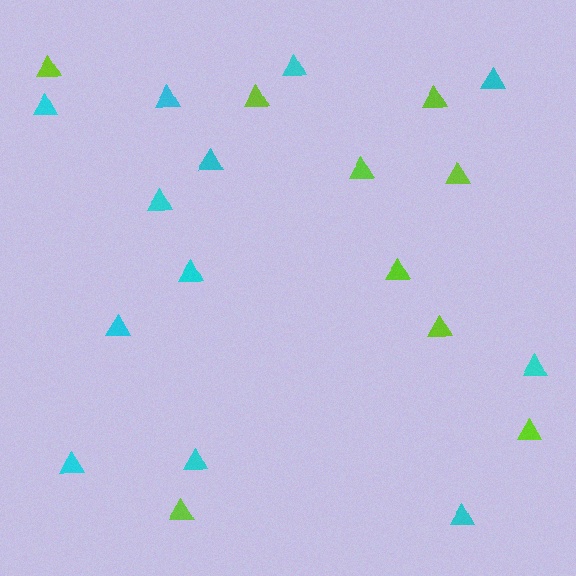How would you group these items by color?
There are 2 groups: one group of cyan triangles (12) and one group of lime triangles (9).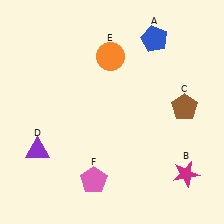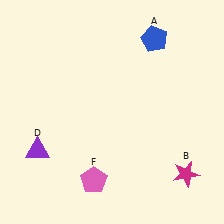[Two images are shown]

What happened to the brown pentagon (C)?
The brown pentagon (C) was removed in Image 2. It was in the top-right area of Image 1.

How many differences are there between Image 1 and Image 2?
There are 2 differences between the two images.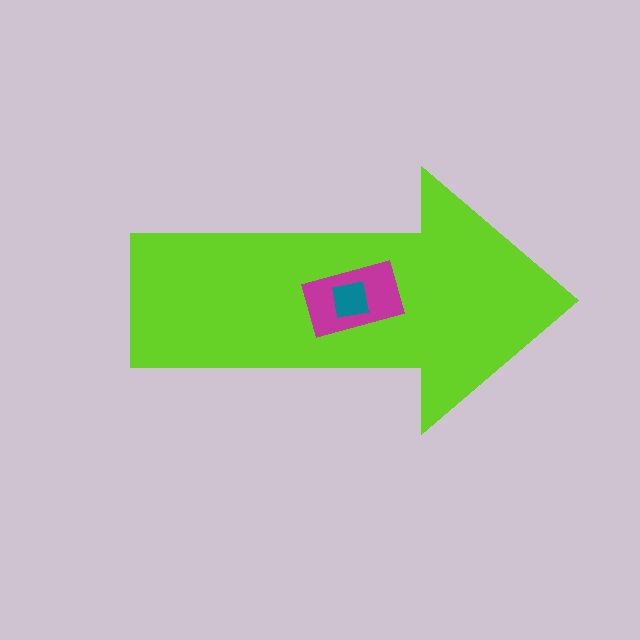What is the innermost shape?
The teal square.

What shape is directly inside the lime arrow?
The magenta rectangle.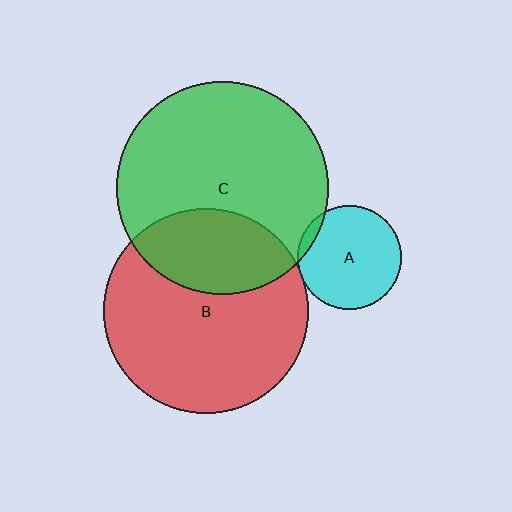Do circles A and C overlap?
Yes.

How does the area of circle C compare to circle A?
Approximately 4.1 times.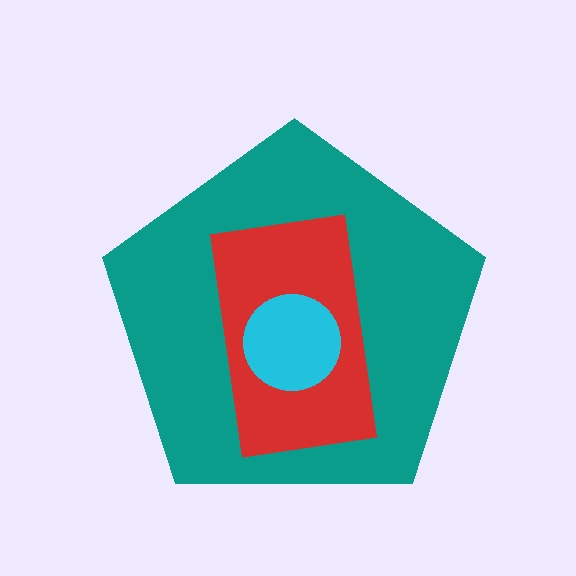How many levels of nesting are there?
3.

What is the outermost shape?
The teal pentagon.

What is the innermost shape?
The cyan circle.